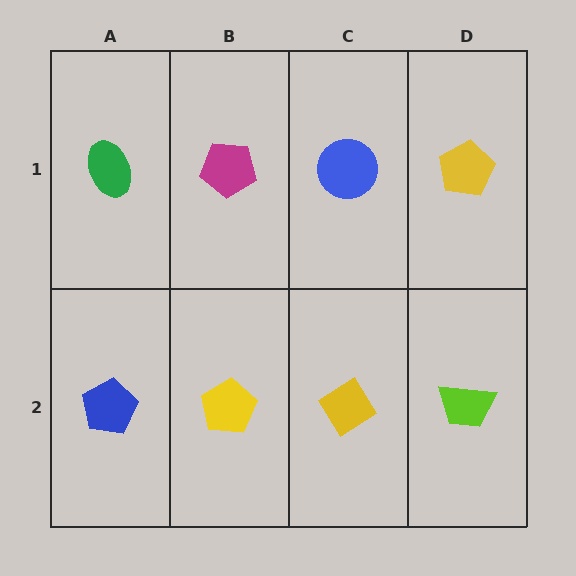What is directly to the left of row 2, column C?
A yellow pentagon.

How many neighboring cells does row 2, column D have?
2.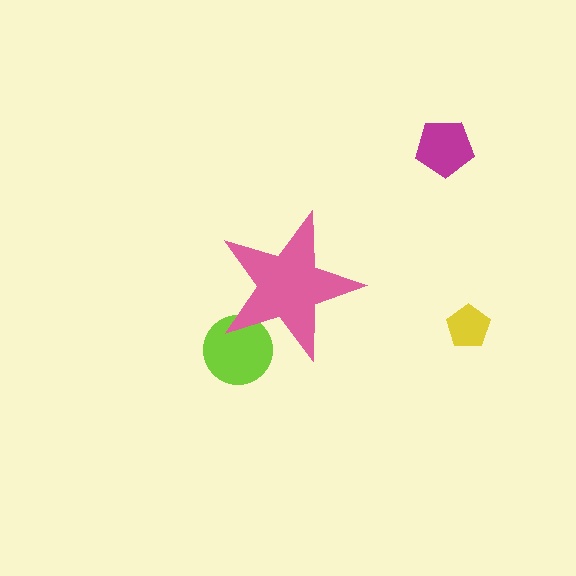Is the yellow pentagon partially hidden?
No, the yellow pentagon is fully visible.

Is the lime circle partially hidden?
Yes, the lime circle is partially hidden behind the pink star.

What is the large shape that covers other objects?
A pink star.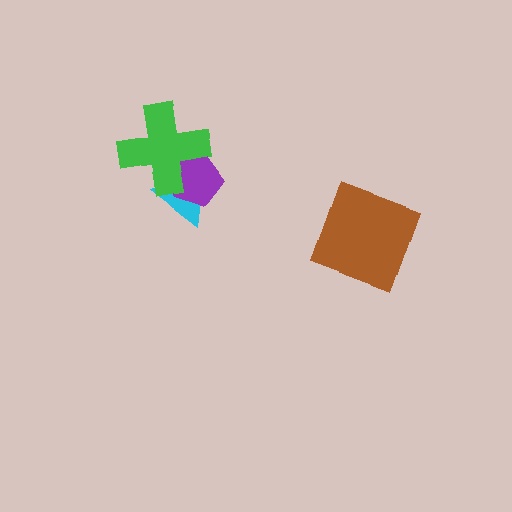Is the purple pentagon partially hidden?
Yes, it is partially covered by another shape.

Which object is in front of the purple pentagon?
The green cross is in front of the purple pentagon.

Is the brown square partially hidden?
No, no other shape covers it.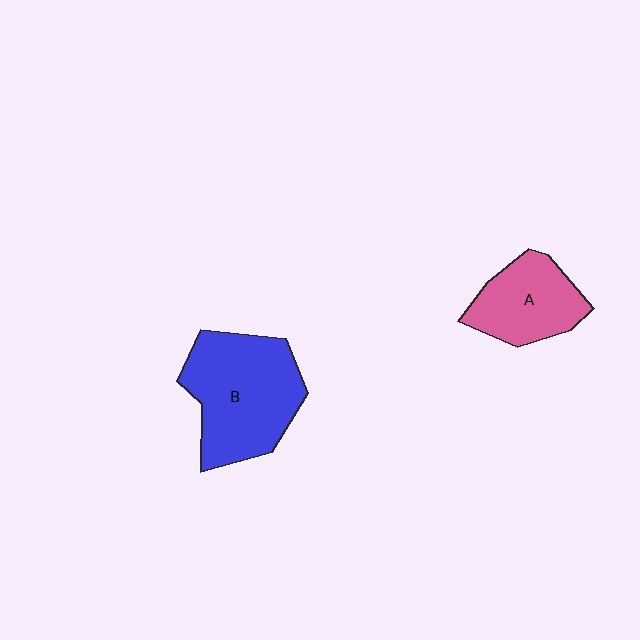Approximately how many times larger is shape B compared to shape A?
Approximately 1.6 times.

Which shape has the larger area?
Shape B (blue).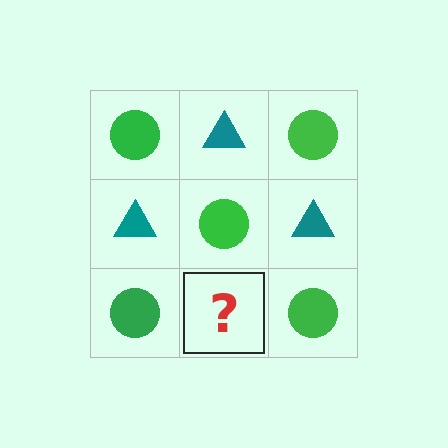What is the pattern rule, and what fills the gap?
The rule is that it alternates green circle and teal triangle in a checkerboard pattern. The gap should be filled with a teal triangle.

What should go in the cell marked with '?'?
The missing cell should contain a teal triangle.